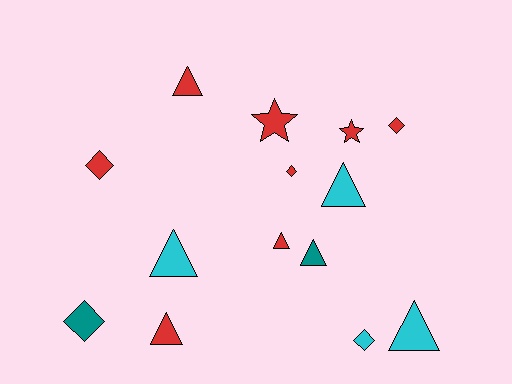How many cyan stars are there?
There are no cyan stars.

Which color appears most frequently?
Red, with 8 objects.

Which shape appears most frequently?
Triangle, with 7 objects.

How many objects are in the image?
There are 14 objects.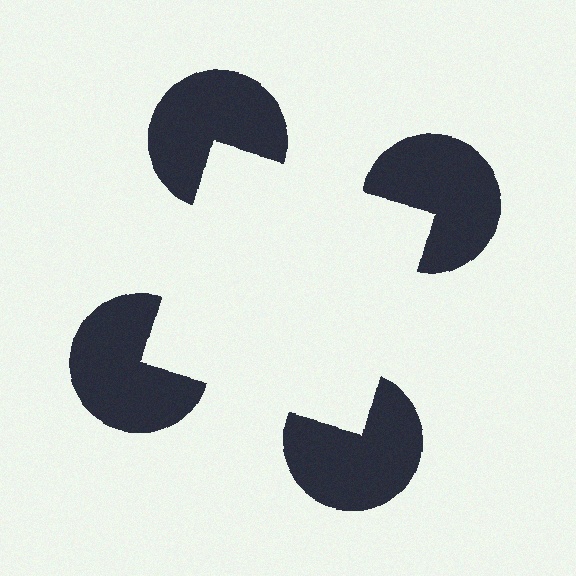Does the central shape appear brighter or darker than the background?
It typically appears slightly brighter than the background, even though no actual brightness change is drawn.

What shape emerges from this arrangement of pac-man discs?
An illusory square — its edges are inferred from the aligned wedge cuts in the pac-man discs, not physically drawn.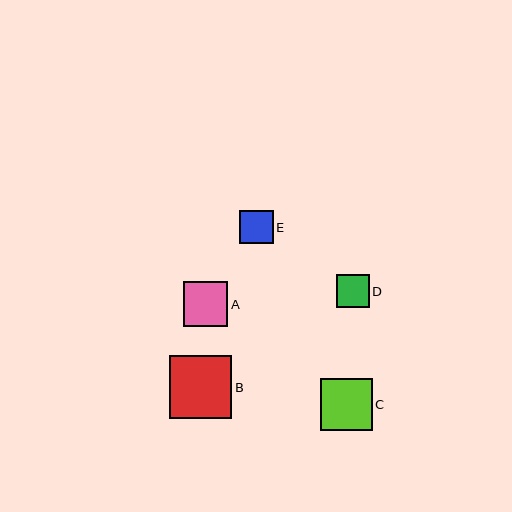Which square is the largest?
Square B is the largest with a size of approximately 62 pixels.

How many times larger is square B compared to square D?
Square B is approximately 1.9 times the size of square D.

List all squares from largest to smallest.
From largest to smallest: B, C, A, E, D.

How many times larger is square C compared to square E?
Square C is approximately 1.6 times the size of square E.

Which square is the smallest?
Square D is the smallest with a size of approximately 33 pixels.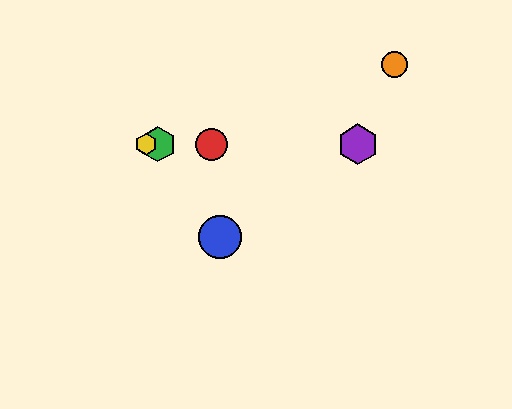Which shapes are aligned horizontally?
The red circle, the green hexagon, the yellow hexagon, the purple hexagon are aligned horizontally.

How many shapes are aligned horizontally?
4 shapes (the red circle, the green hexagon, the yellow hexagon, the purple hexagon) are aligned horizontally.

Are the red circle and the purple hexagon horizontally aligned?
Yes, both are at y≈144.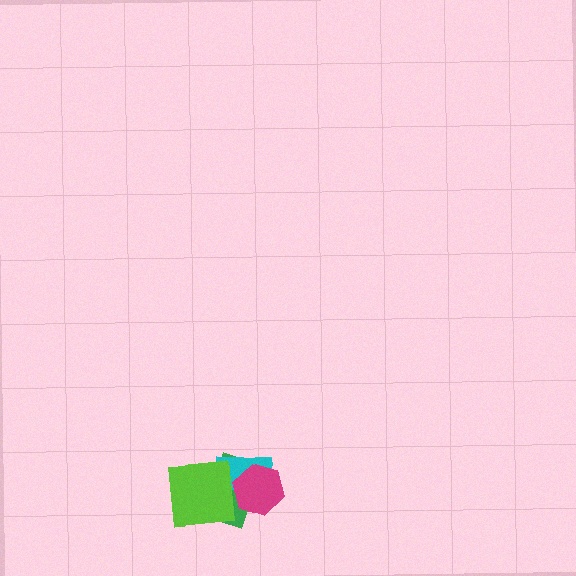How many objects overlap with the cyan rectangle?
3 objects overlap with the cyan rectangle.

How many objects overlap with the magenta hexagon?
3 objects overlap with the magenta hexagon.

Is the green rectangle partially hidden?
Yes, it is partially covered by another shape.